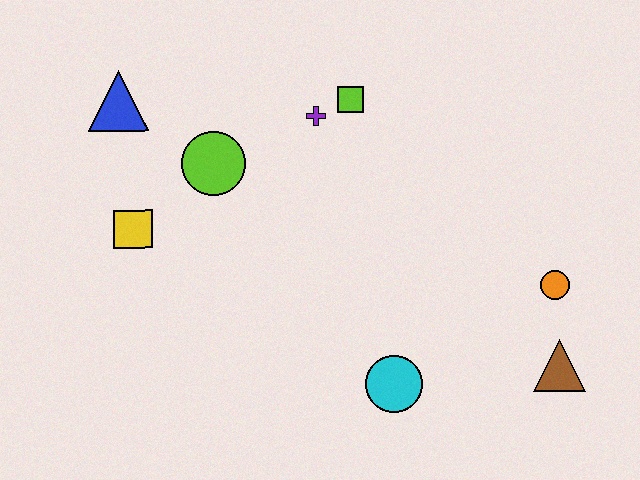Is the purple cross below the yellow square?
No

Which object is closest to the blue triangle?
The lime circle is closest to the blue triangle.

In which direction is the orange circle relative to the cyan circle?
The orange circle is to the right of the cyan circle.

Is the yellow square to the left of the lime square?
Yes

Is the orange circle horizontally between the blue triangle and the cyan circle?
No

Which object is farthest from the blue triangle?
The brown triangle is farthest from the blue triangle.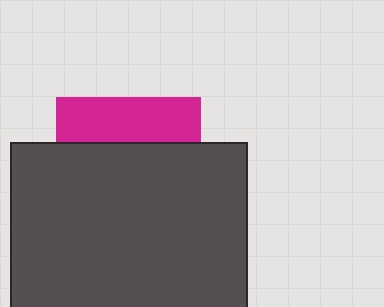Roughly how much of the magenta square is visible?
A small part of it is visible (roughly 31%).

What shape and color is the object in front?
The object in front is a dark gray rectangle.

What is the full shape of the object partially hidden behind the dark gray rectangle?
The partially hidden object is a magenta square.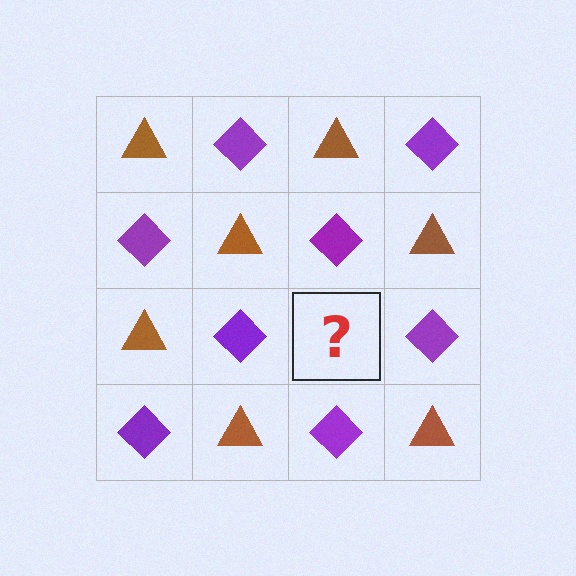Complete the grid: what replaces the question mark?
The question mark should be replaced with a brown triangle.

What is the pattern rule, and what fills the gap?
The rule is that it alternates brown triangle and purple diamond in a checkerboard pattern. The gap should be filled with a brown triangle.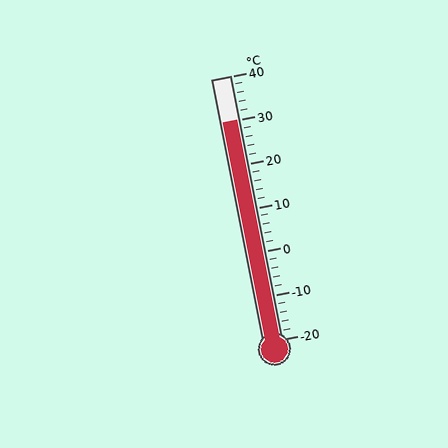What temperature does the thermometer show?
The thermometer shows approximately 30°C.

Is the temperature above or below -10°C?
The temperature is above -10°C.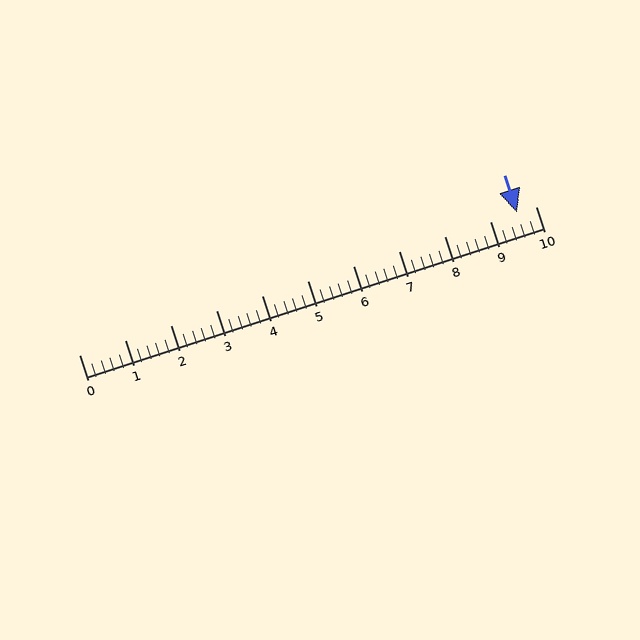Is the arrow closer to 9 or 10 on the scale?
The arrow is closer to 10.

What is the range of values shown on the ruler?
The ruler shows values from 0 to 10.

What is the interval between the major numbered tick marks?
The major tick marks are spaced 1 units apart.